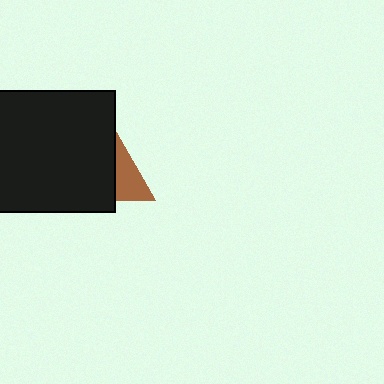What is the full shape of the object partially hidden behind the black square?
The partially hidden object is a brown triangle.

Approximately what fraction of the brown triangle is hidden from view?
Roughly 64% of the brown triangle is hidden behind the black square.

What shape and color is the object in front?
The object in front is a black square.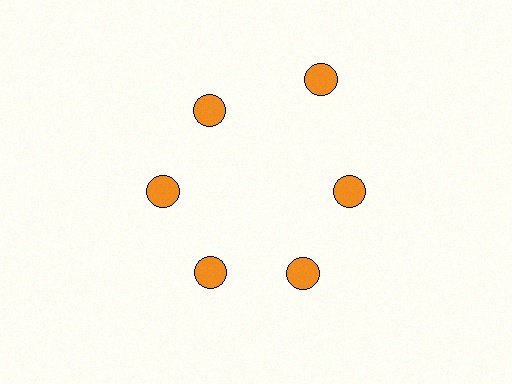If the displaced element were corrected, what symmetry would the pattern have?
It would have 6-fold rotational symmetry — the pattern would map onto itself every 60 degrees.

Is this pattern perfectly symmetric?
No. The 6 orange circles are arranged in a ring, but one element near the 1 o'clock position is pushed outward from the center, breaking the 6-fold rotational symmetry.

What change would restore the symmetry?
The symmetry would be restored by moving it inward, back onto the ring so that all 6 circles sit at equal angles and equal distance from the center.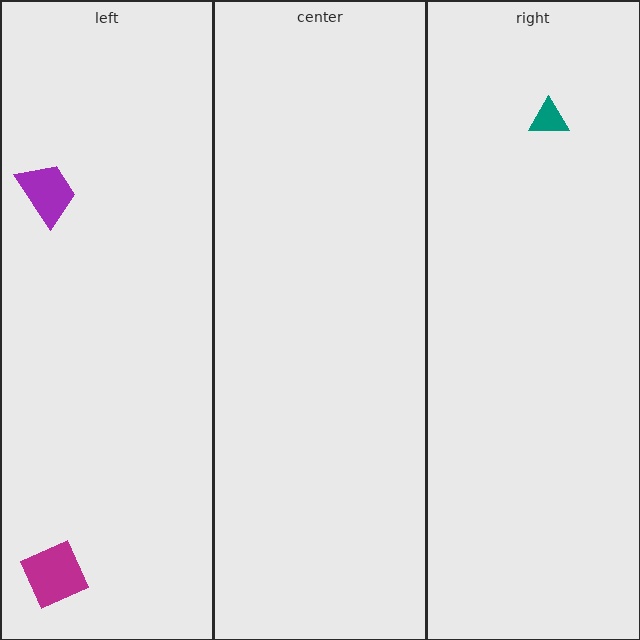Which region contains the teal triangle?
The right region.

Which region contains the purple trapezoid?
The left region.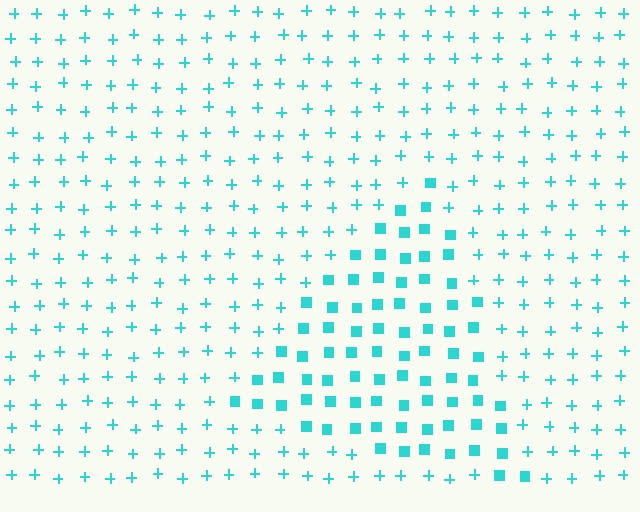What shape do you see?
I see a triangle.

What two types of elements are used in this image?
The image uses squares inside the triangle region and plus signs outside it.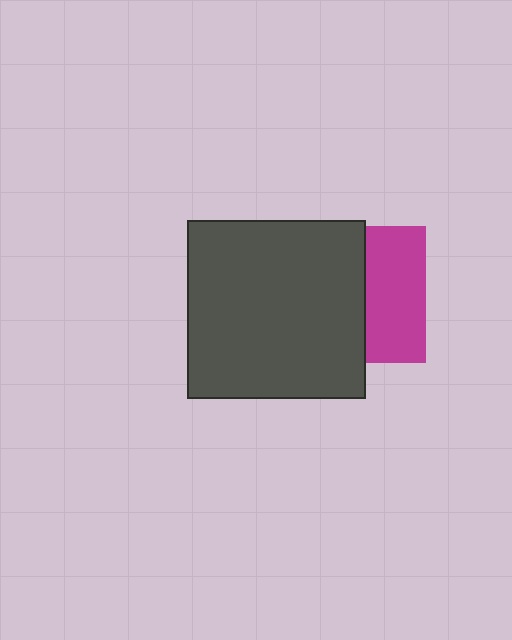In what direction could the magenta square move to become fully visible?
The magenta square could move right. That would shift it out from behind the dark gray rectangle entirely.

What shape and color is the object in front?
The object in front is a dark gray rectangle.